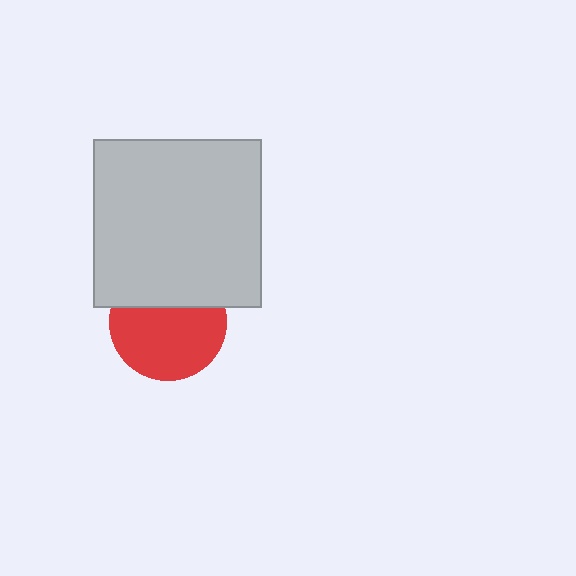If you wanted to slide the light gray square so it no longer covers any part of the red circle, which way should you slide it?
Slide it up — that is the most direct way to separate the two shapes.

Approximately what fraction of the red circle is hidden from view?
Roughly 34% of the red circle is hidden behind the light gray square.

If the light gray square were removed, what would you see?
You would see the complete red circle.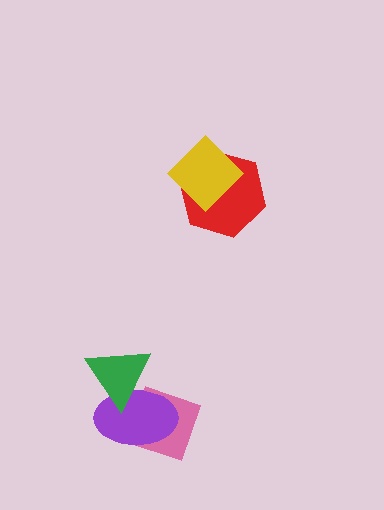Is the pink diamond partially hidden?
Yes, it is partially covered by another shape.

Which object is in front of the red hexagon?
The yellow diamond is in front of the red hexagon.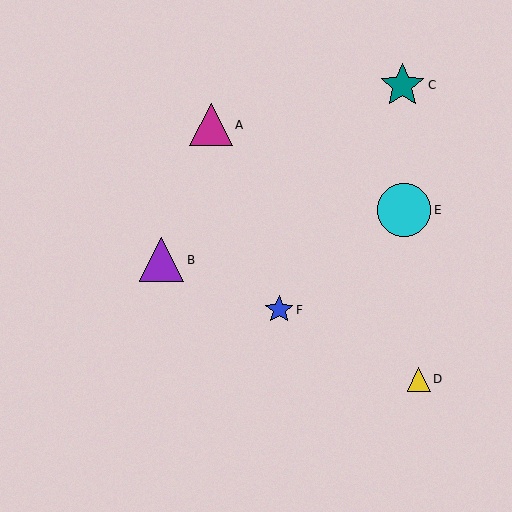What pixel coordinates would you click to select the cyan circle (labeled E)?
Click at (404, 210) to select the cyan circle E.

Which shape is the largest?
The cyan circle (labeled E) is the largest.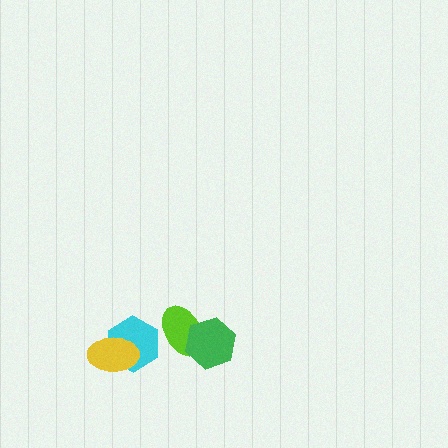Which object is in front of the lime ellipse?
The green hexagon is in front of the lime ellipse.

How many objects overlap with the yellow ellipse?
1 object overlaps with the yellow ellipse.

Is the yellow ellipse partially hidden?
No, no other shape covers it.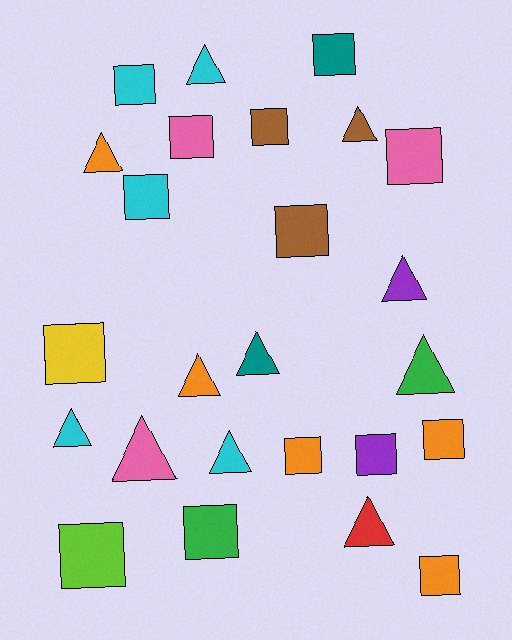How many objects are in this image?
There are 25 objects.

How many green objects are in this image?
There are 2 green objects.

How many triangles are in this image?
There are 11 triangles.